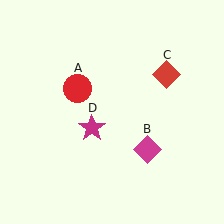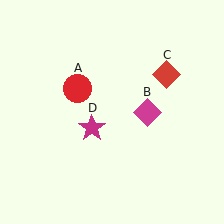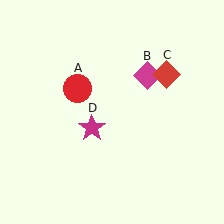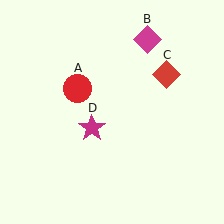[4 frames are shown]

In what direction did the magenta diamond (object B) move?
The magenta diamond (object B) moved up.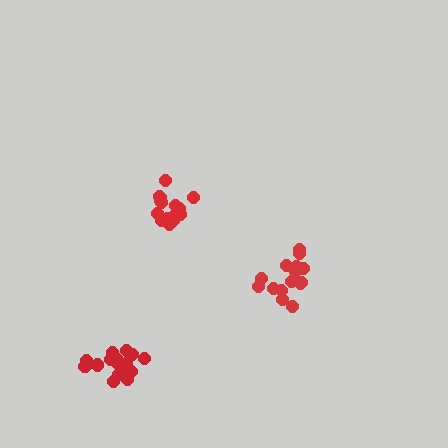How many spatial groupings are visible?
There are 3 spatial groupings.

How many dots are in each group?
Group 1: 15 dots, Group 2: 19 dots, Group 3: 16 dots (50 total).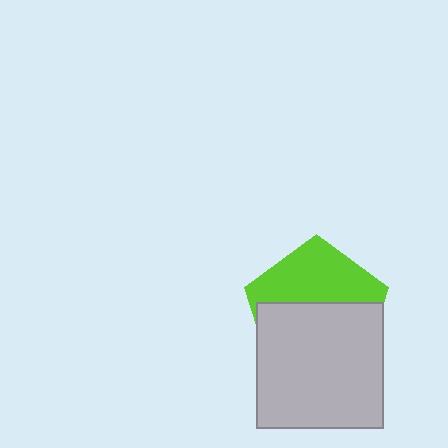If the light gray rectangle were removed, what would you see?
You would see the complete lime pentagon.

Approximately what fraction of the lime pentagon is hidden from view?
Roughly 58% of the lime pentagon is hidden behind the light gray rectangle.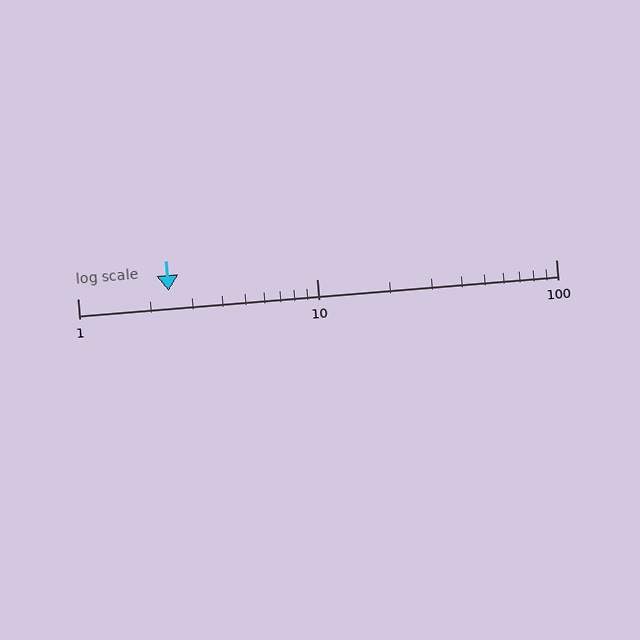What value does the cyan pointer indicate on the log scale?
The pointer indicates approximately 2.4.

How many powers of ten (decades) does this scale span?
The scale spans 2 decades, from 1 to 100.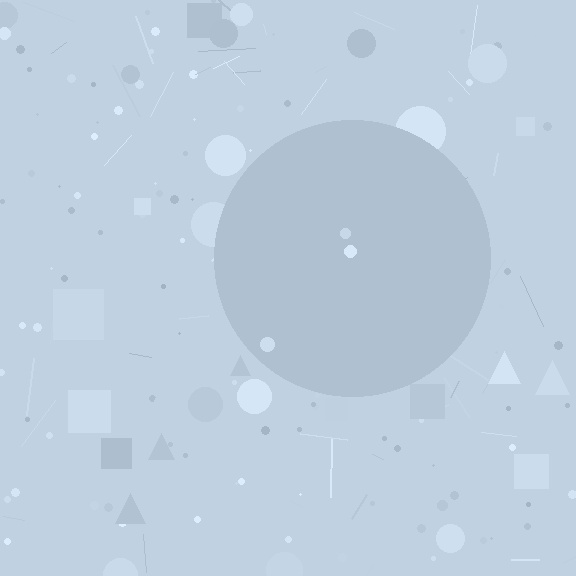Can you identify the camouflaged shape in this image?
The camouflaged shape is a circle.